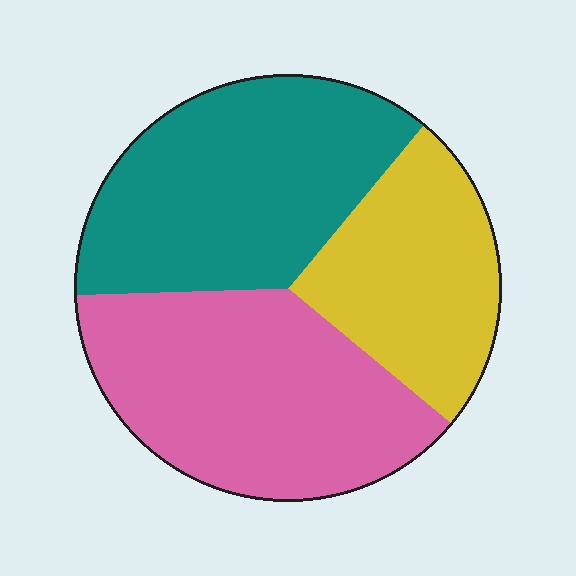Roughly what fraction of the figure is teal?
Teal covers around 35% of the figure.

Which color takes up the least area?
Yellow, at roughly 25%.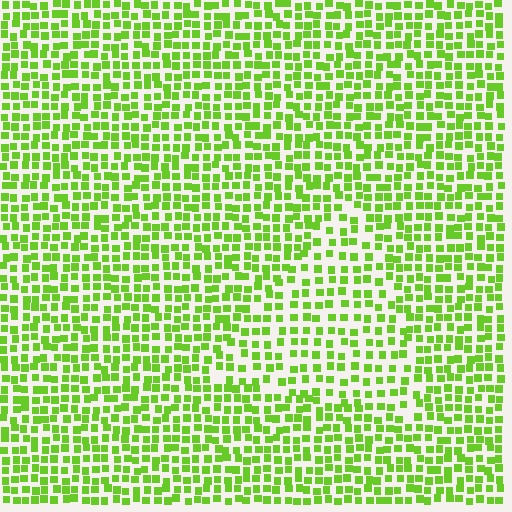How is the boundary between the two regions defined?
The boundary is defined by a change in element density (approximately 1.5x ratio). All elements are the same color, size, and shape.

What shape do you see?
I see a triangle.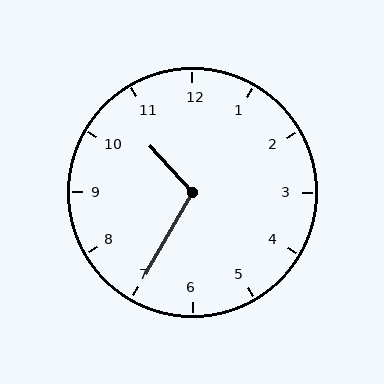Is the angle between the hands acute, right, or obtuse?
It is obtuse.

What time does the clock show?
10:35.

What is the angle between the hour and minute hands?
Approximately 108 degrees.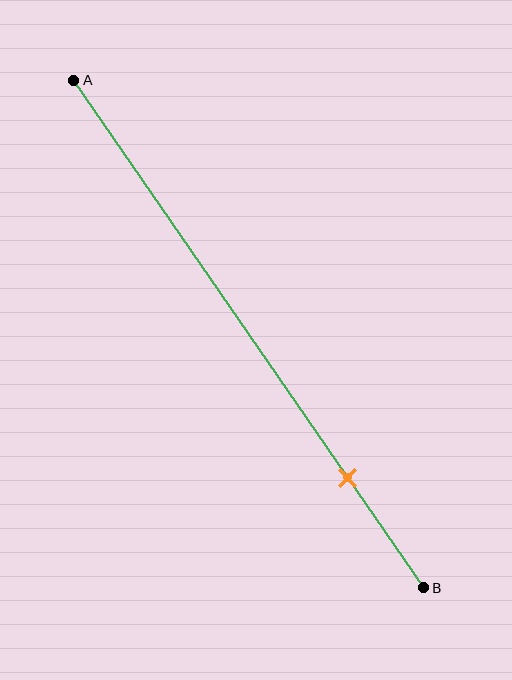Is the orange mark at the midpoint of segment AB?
No, the mark is at about 80% from A, not at the 50% midpoint.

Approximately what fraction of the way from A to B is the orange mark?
The orange mark is approximately 80% of the way from A to B.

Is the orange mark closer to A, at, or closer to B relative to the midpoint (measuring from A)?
The orange mark is closer to point B than the midpoint of segment AB.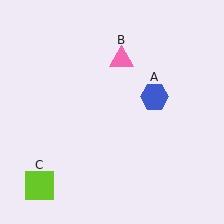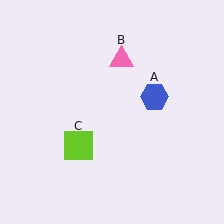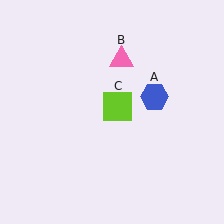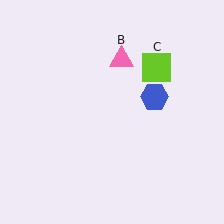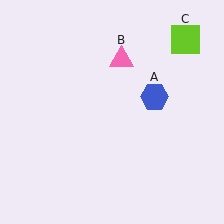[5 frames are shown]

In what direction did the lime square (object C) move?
The lime square (object C) moved up and to the right.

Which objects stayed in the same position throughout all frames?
Blue hexagon (object A) and pink triangle (object B) remained stationary.